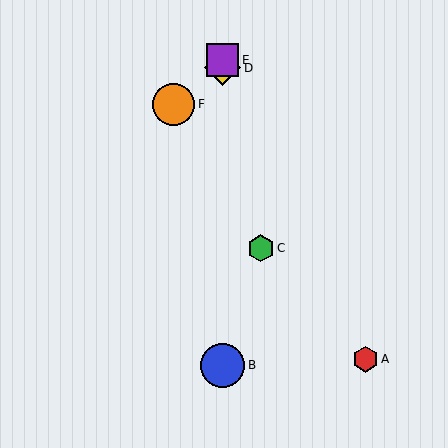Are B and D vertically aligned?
Yes, both are at x≈223.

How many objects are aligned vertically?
3 objects (B, D, E) are aligned vertically.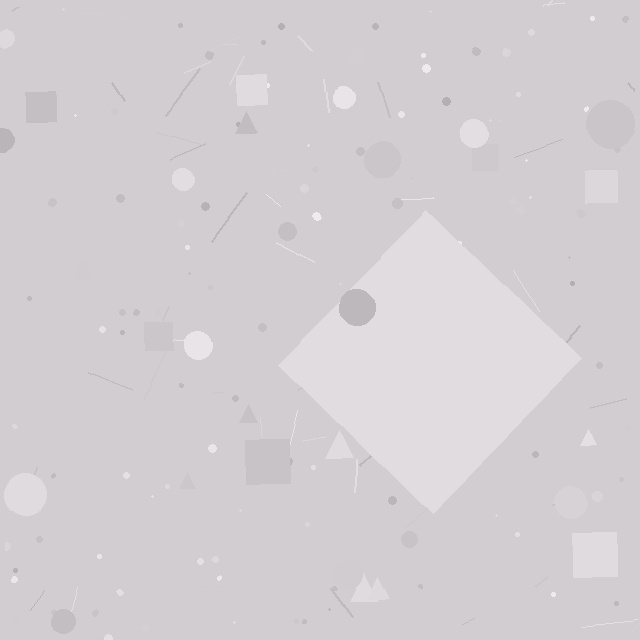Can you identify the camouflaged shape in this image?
The camouflaged shape is a diamond.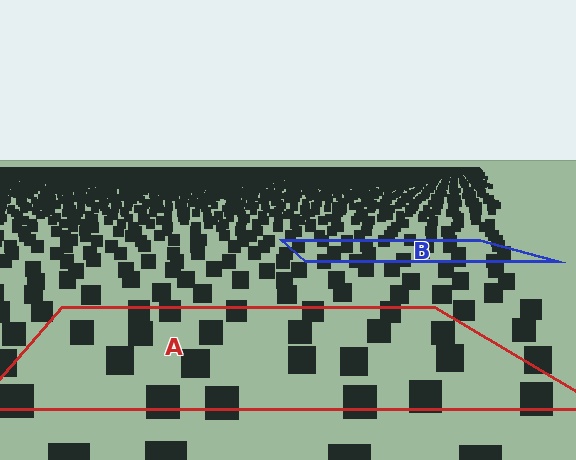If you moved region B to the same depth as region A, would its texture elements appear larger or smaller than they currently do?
They would appear larger. At a closer depth, the same texture elements are projected at a bigger on-screen size.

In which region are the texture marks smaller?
The texture marks are smaller in region B, because it is farther away.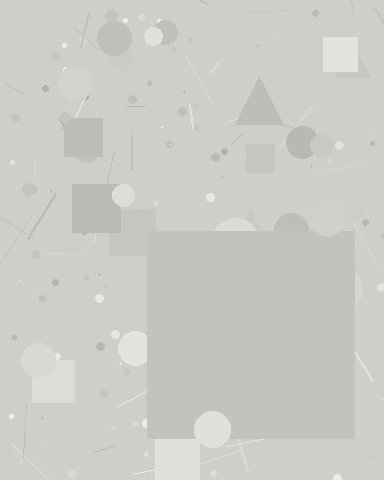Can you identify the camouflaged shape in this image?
The camouflaged shape is a square.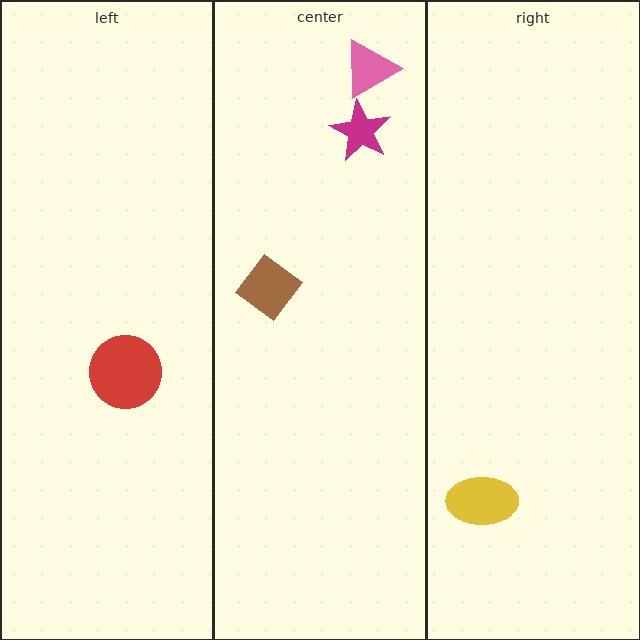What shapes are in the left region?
The red circle.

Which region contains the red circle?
The left region.